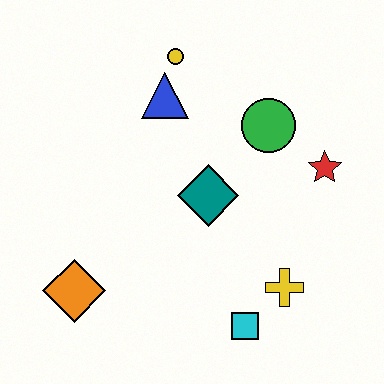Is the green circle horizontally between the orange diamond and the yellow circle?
No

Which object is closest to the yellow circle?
The blue triangle is closest to the yellow circle.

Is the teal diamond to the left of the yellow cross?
Yes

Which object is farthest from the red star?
The orange diamond is farthest from the red star.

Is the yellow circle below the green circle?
No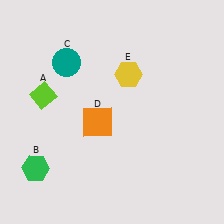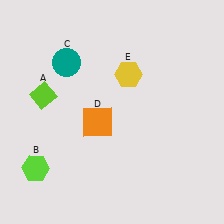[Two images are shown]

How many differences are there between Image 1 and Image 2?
There is 1 difference between the two images.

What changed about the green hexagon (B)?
In Image 1, B is green. In Image 2, it changed to lime.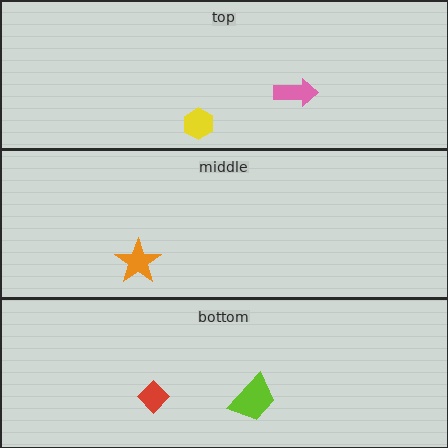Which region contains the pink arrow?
The top region.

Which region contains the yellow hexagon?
The top region.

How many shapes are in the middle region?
1.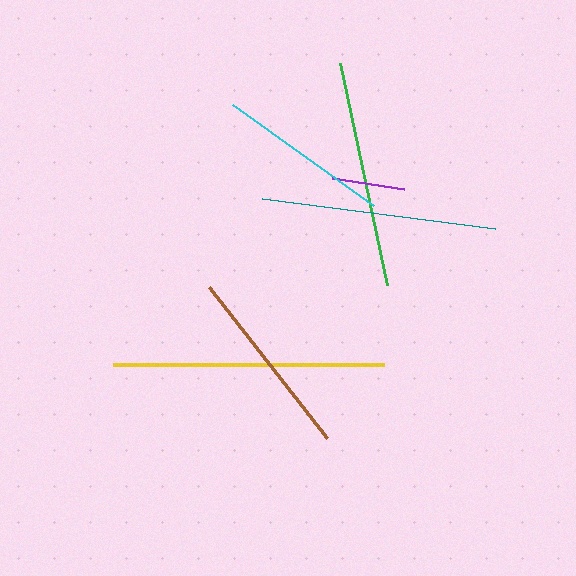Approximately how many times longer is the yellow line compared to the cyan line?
The yellow line is approximately 1.6 times the length of the cyan line.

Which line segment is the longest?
The yellow line is the longest at approximately 271 pixels.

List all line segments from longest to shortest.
From longest to shortest: yellow, teal, green, brown, cyan, purple.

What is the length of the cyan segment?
The cyan segment is approximately 173 pixels long.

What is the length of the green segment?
The green segment is approximately 226 pixels long.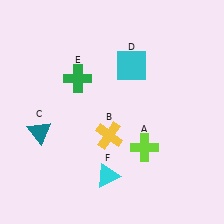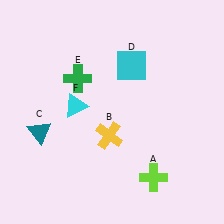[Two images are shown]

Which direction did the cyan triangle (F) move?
The cyan triangle (F) moved up.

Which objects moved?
The objects that moved are: the lime cross (A), the cyan triangle (F).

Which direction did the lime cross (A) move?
The lime cross (A) moved down.